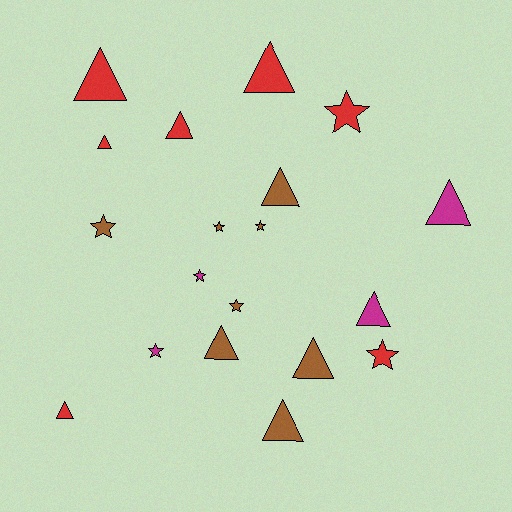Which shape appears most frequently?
Triangle, with 11 objects.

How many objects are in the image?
There are 19 objects.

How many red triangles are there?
There are 5 red triangles.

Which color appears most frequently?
Brown, with 8 objects.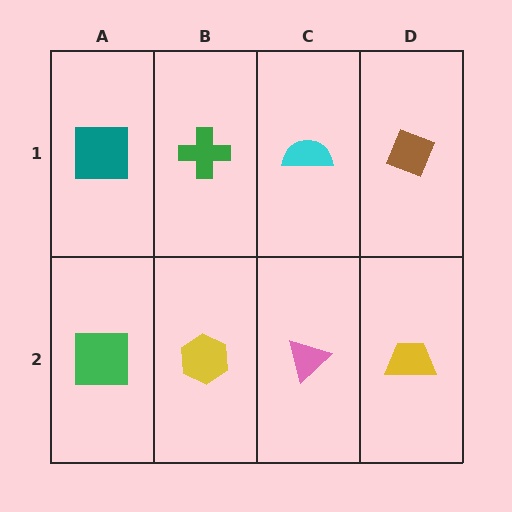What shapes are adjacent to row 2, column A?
A teal square (row 1, column A), a yellow hexagon (row 2, column B).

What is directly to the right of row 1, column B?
A cyan semicircle.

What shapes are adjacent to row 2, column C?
A cyan semicircle (row 1, column C), a yellow hexagon (row 2, column B), a yellow trapezoid (row 2, column D).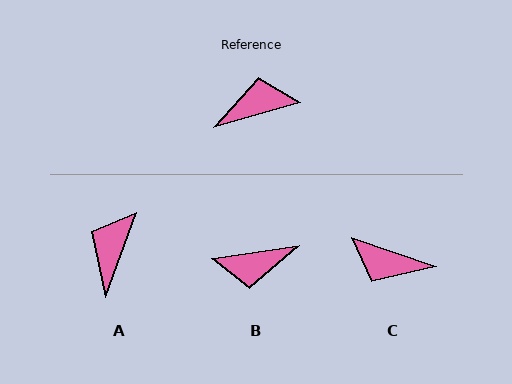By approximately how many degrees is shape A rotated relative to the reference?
Approximately 54 degrees counter-clockwise.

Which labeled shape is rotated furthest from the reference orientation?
B, about 172 degrees away.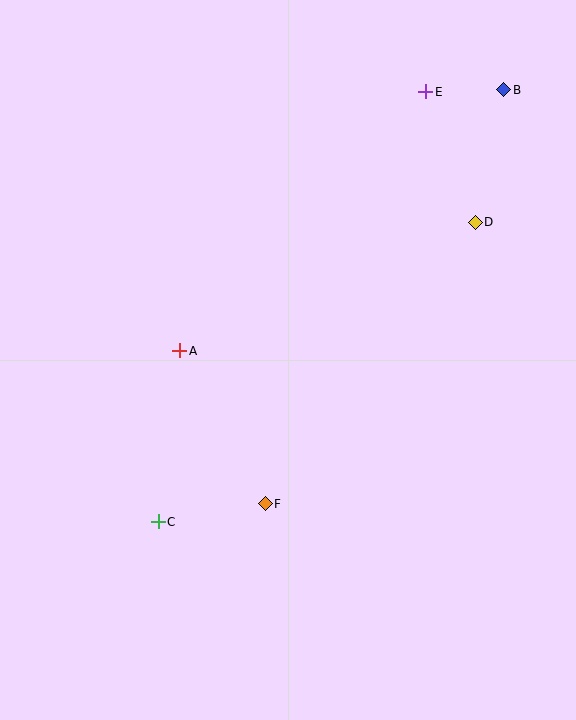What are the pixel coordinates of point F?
Point F is at (265, 504).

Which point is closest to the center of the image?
Point A at (180, 351) is closest to the center.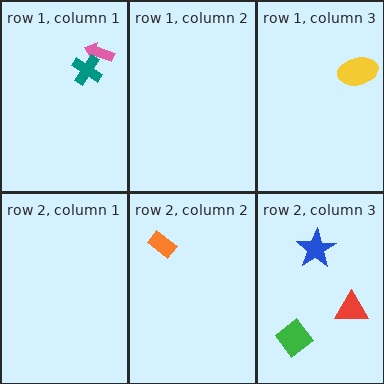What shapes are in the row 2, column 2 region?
The orange rectangle.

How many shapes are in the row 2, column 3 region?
3.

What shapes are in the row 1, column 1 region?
The pink arrow, the teal cross.